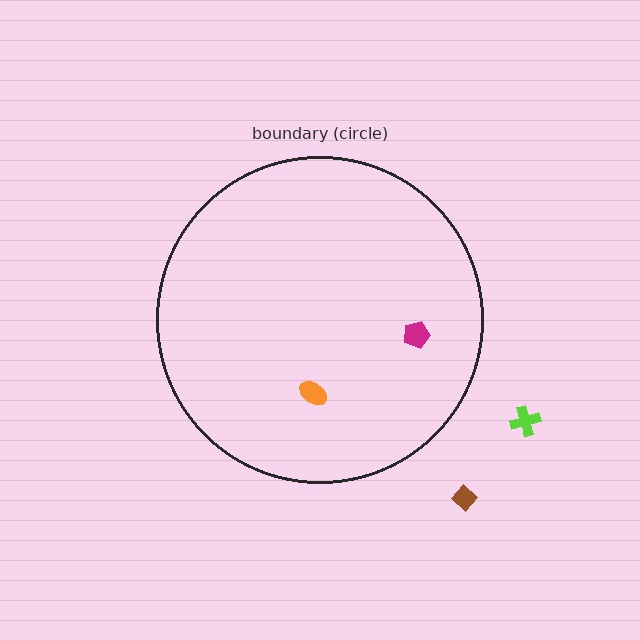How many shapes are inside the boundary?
2 inside, 2 outside.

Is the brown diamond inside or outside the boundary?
Outside.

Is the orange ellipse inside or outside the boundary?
Inside.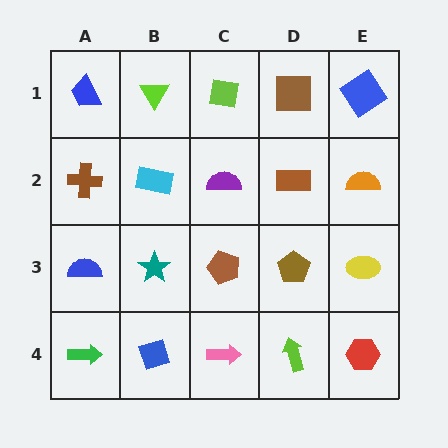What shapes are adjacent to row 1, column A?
A brown cross (row 2, column A), a lime triangle (row 1, column B).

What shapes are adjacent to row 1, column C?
A purple semicircle (row 2, column C), a lime triangle (row 1, column B), a brown square (row 1, column D).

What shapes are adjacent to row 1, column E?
An orange semicircle (row 2, column E), a brown square (row 1, column D).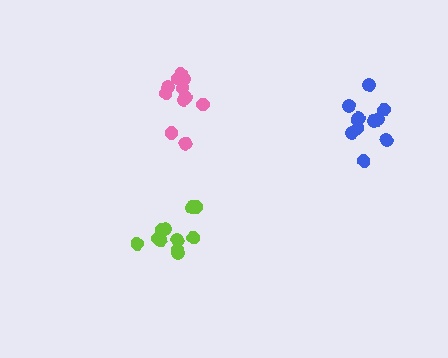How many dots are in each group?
Group 1: 11 dots, Group 2: 11 dots, Group 3: 11 dots (33 total).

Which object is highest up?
The pink cluster is topmost.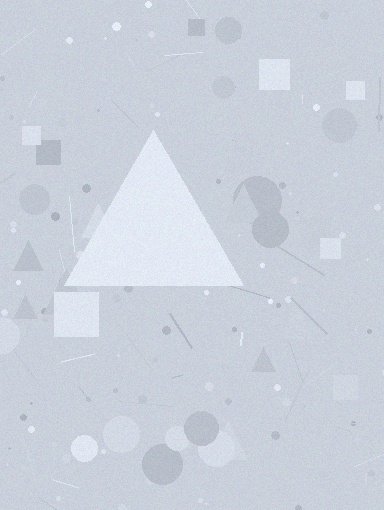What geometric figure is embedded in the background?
A triangle is embedded in the background.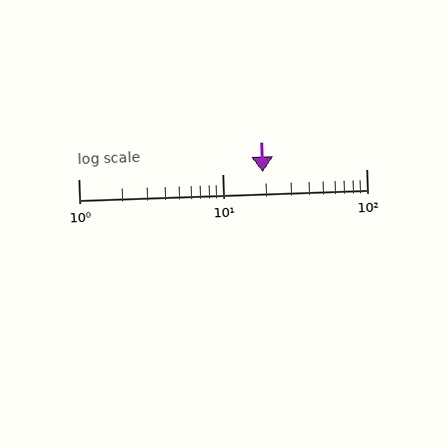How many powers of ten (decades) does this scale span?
The scale spans 2 decades, from 1 to 100.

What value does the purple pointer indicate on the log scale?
The pointer indicates approximately 19.